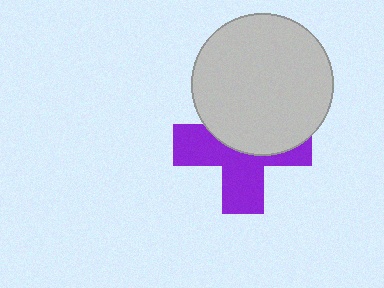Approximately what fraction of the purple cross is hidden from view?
Roughly 48% of the purple cross is hidden behind the light gray circle.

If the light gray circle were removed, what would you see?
You would see the complete purple cross.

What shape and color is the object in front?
The object in front is a light gray circle.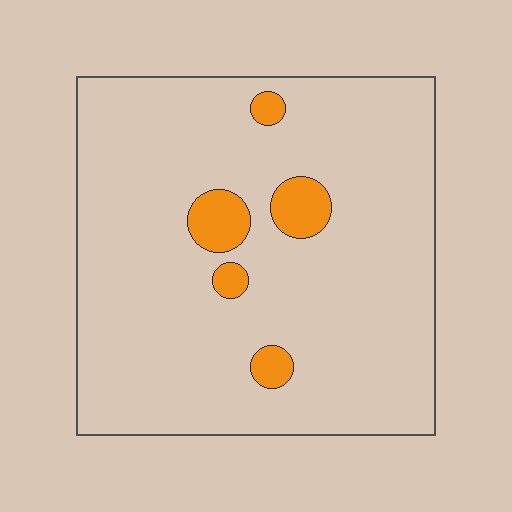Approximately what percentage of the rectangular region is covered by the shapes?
Approximately 10%.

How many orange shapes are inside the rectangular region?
5.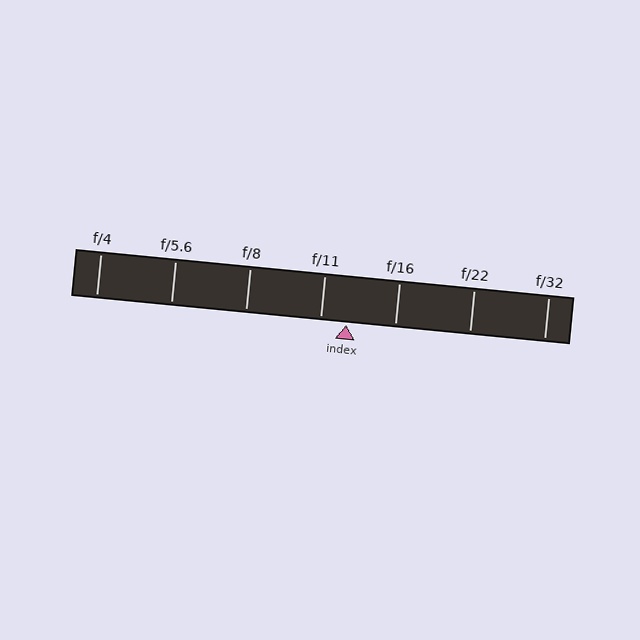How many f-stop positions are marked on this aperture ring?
There are 7 f-stop positions marked.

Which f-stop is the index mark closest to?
The index mark is closest to f/11.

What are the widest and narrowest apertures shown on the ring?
The widest aperture shown is f/4 and the narrowest is f/32.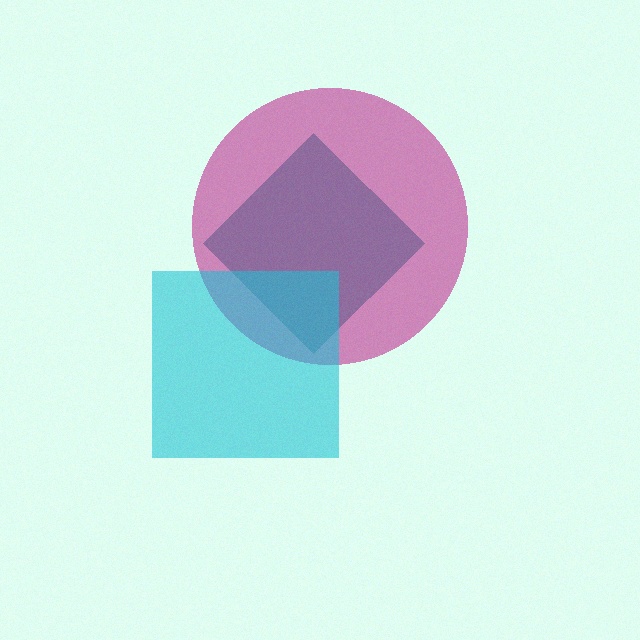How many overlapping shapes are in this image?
There are 3 overlapping shapes in the image.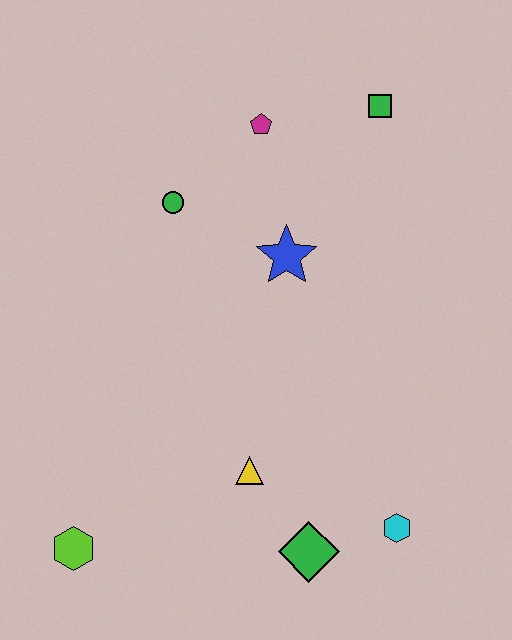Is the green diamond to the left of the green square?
Yes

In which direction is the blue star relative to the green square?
The blue star is below the green square.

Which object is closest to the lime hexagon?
The yellow triangle is closest to the lime hexagon.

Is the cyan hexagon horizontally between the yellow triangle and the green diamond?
No